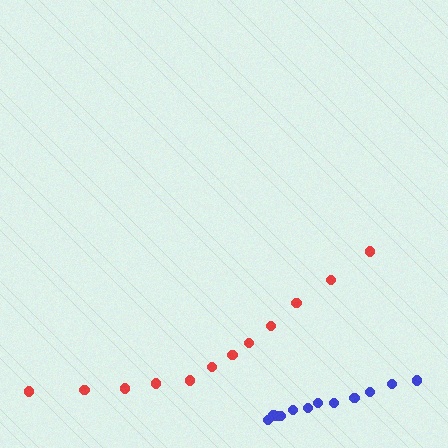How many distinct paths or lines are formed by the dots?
There are 2 distinct paths.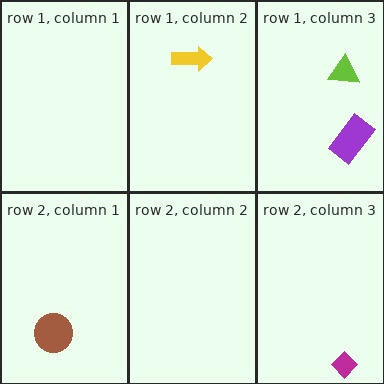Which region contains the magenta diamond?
The row 2, column 3 region.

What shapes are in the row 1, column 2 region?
The yellow arrow.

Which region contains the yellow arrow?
The row 1, column 2 region.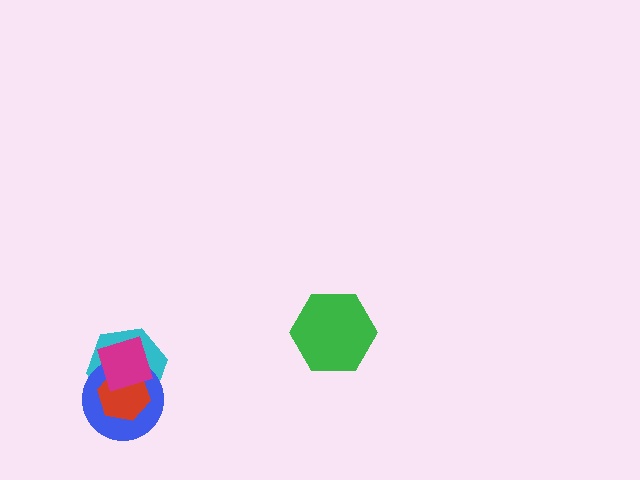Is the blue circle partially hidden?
Yes, it is partially covered by another shape.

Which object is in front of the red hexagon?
The magenta diamond is in front of the red hexagon.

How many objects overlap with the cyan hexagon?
3 objects overlap with the cyan hexagon.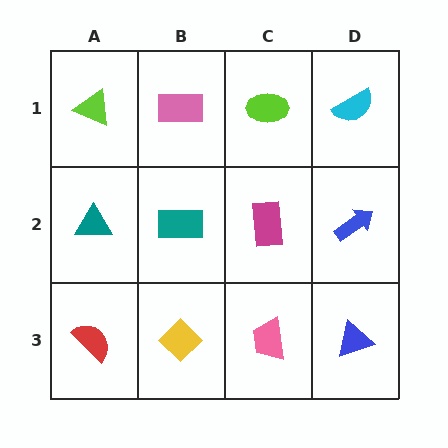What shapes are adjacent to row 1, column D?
A blue arrow (row 2, column D), a lime ellipse (row 1, column C).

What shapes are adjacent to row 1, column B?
A teal rectangle (row 2, column B), a lime triangle (row 1, column A), a lime ellipse (row 1, column C).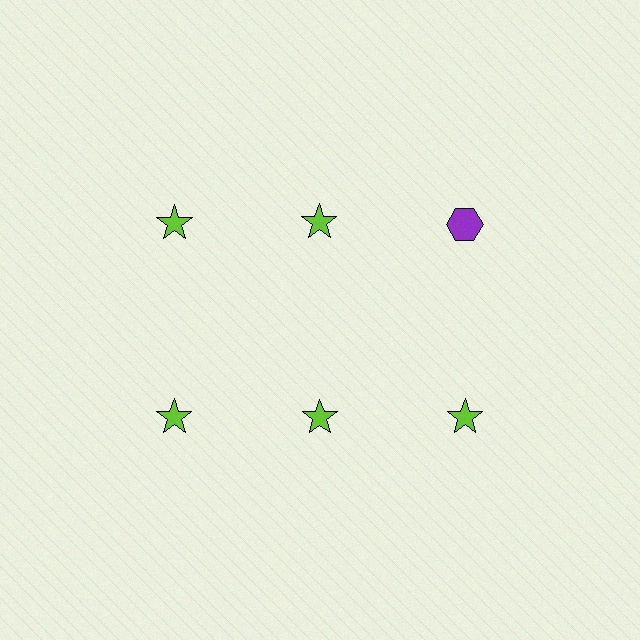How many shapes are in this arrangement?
There are 6 shapes arranged in a grid pattern.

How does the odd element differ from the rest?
It differs in both color (purple instead of lime) and shape (hexagon instead of star).